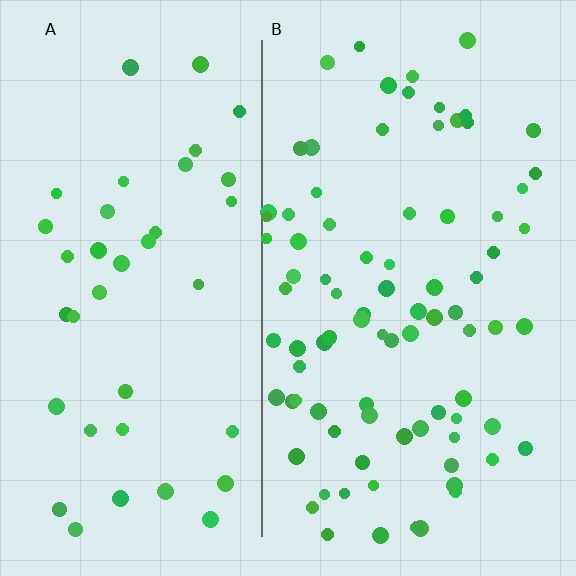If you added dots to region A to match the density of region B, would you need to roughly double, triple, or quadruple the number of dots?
Approximately double.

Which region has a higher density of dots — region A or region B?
B (the right).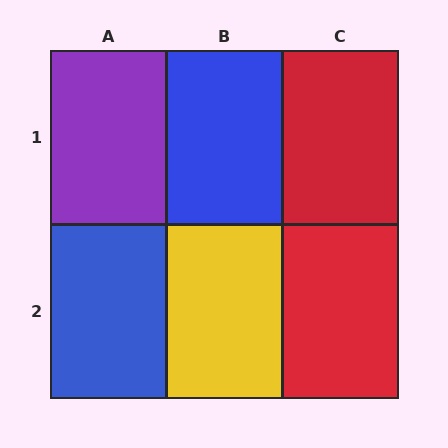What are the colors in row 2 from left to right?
Blue, yellow, red.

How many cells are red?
2 cells are red.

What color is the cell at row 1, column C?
Red.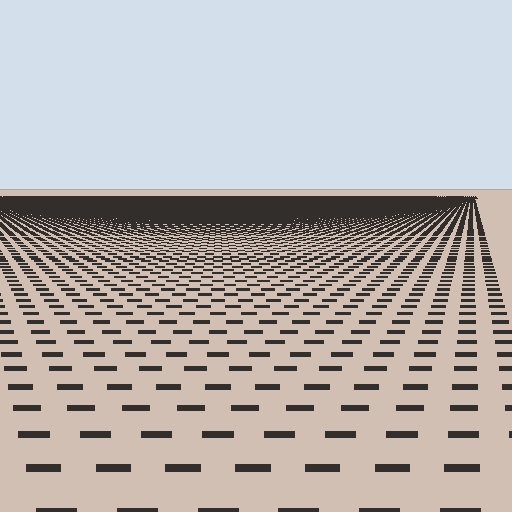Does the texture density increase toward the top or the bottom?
Density increases toward the top.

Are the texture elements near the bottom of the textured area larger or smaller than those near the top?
Larger. Near the bottom, elements are closer to the viewer and appear at a bigger on-screen size.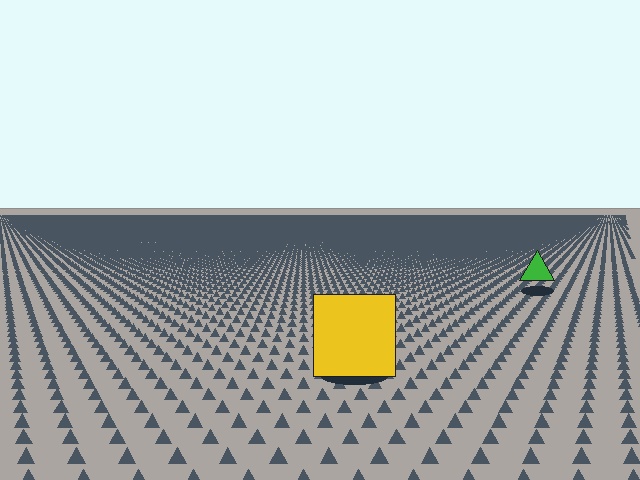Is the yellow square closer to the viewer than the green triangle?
Yes. The yellow square is closer — you can tell from the texture gradient: the ground texture is coarser near it.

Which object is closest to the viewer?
The yellow square is closest. The texture marks near it are larger and more spread out.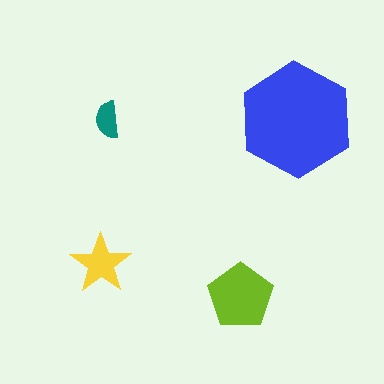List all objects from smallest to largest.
The teal semicircle, the yellow star, the lime pentagon, the blue hexagon.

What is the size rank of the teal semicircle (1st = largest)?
4th.